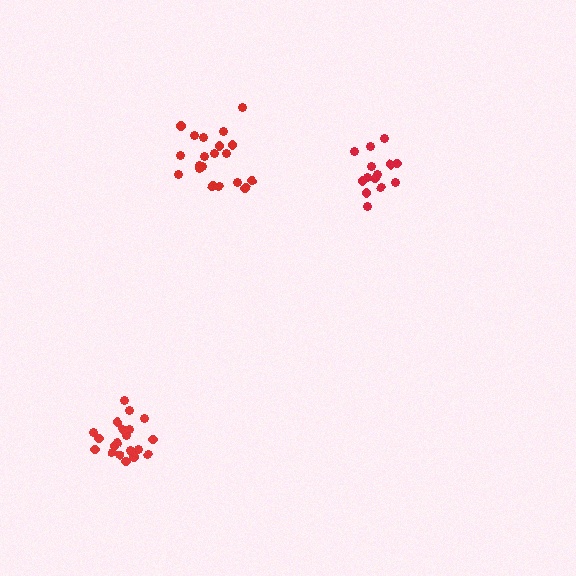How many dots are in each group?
Group 1: 20 dots, Group 2: 20 dots, Group 3: 14 dots (54 total).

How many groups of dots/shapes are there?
There are 3 groups.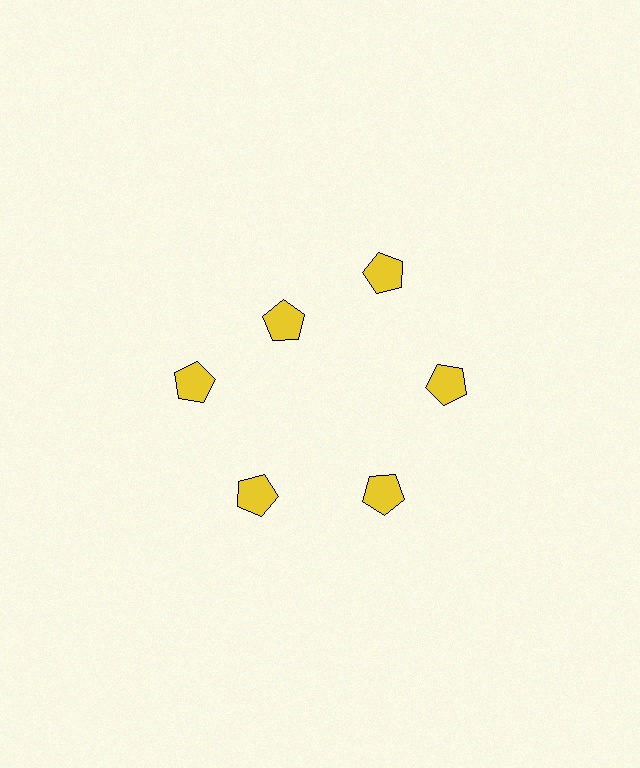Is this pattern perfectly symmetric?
No. The 6 yellow pentagons are arranged in a ring, but one element near the 11 o'clock position is pulled inward toward the center, breaking the 6-fold rotational symmetry.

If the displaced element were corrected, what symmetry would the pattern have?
It would have 6-fold rotational symmetry — the pattern would map onto itself every 60 degrees.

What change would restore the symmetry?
The symmetry would be restored by moving it outward, back onto the ring so that all 6 pentagons sit at equal angles and equal distance from the center.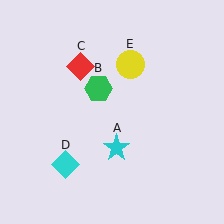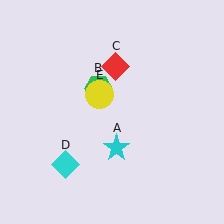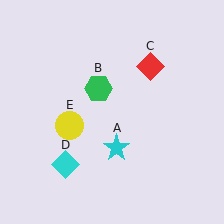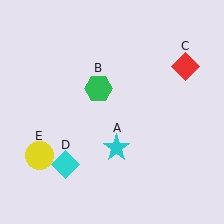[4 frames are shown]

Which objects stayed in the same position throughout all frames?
Cyan star (object A) and green hexagon (object B) and cyan diamond (object D) remained stationary.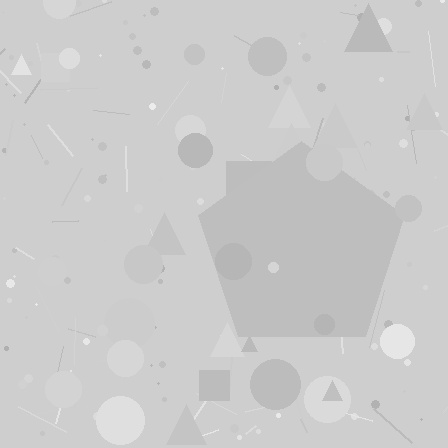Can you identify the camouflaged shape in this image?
The camouflaged shape is a pentagon.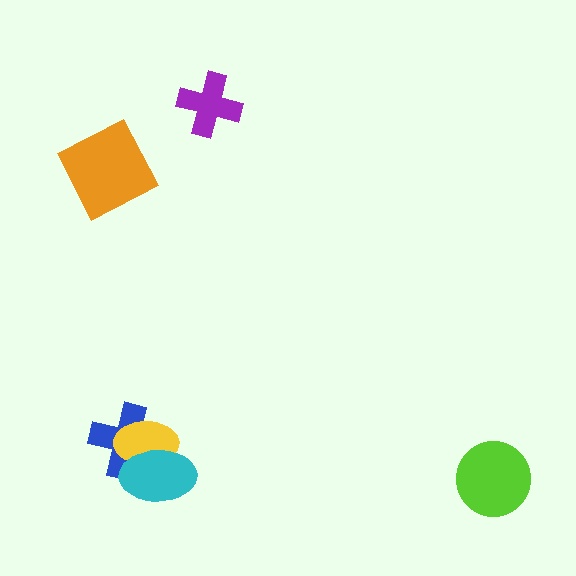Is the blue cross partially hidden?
Yes, it is partially covered by another shape.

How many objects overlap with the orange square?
0 objects overlap with the orange square.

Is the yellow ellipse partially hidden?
Yes, it is partially covered by another shape.